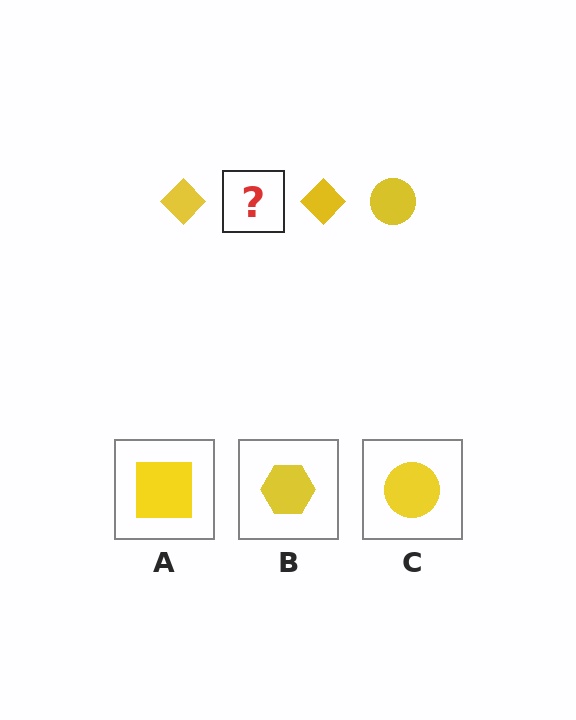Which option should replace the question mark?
Option C.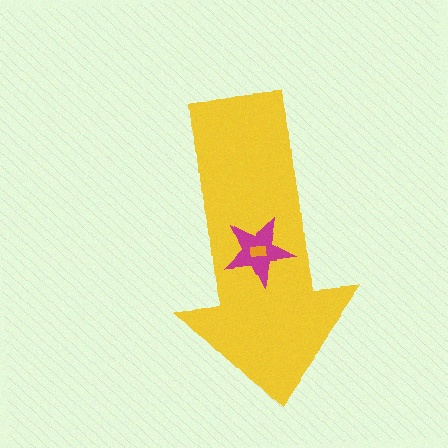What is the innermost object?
The orange rectangle.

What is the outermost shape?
The yellow arrow.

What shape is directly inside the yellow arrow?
The magenta star.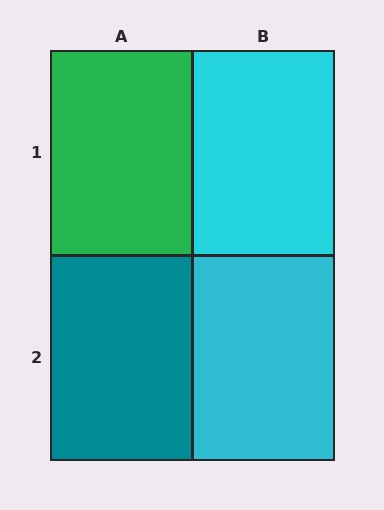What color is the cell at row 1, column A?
Green.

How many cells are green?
1 cell is green.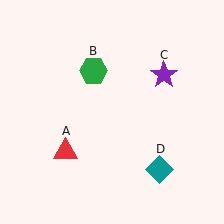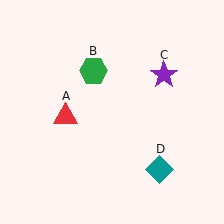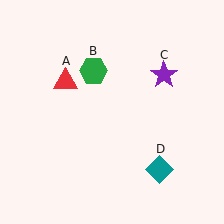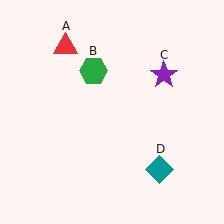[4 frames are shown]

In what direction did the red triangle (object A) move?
The red triangle (object A) moved up.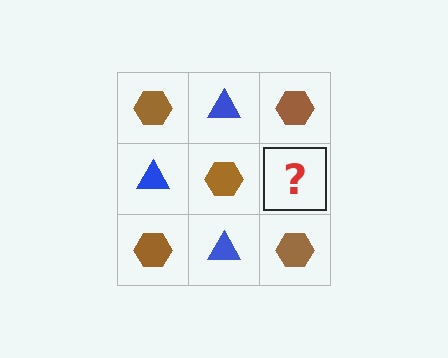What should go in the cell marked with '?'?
The missing cell should contain a blue triangle.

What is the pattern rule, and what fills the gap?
The rule is that it alternates brown hexagon and blue triangle in a checkerboard pattern. The gap should be filled with a blue triangle.